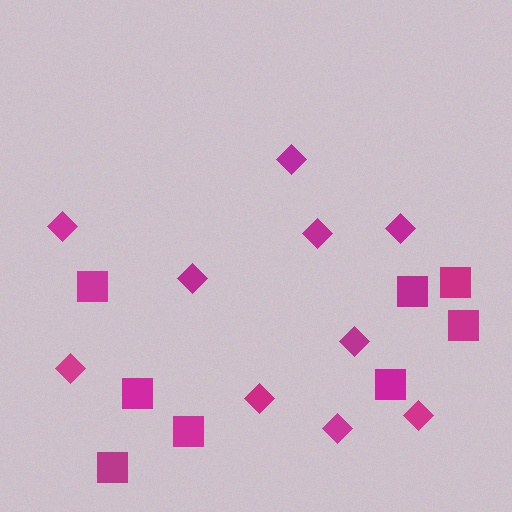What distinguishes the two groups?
There are 2 groups: one group of diamonds (10) and one group of squares (8).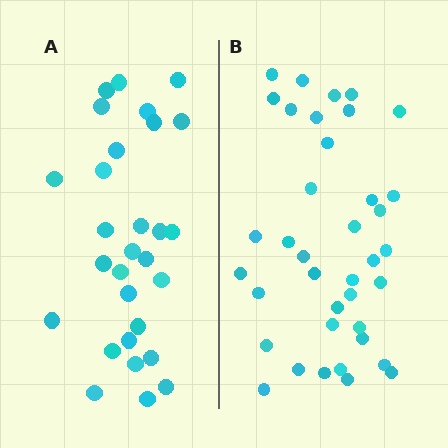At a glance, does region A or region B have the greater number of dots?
Region B (the right region) has more dots.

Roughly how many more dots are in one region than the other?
Region B has roughly 8 or so more dots than region A.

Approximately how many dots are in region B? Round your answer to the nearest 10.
About 40 dots. (The exact count is 38, which rounds to 40.)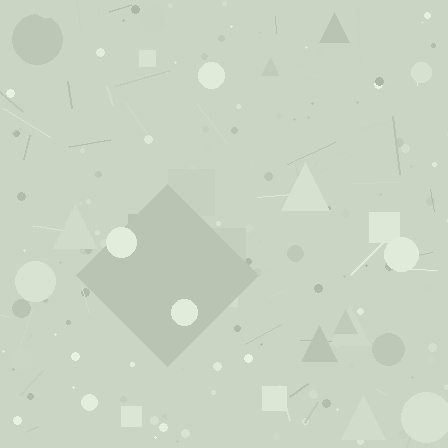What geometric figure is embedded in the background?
A diamond is embedded in the background.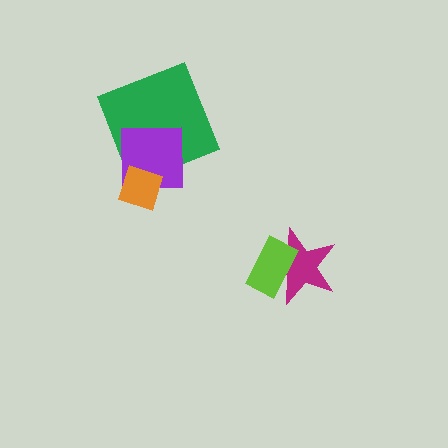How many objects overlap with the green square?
1 object overlaps with the green square.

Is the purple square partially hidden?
Yes, it is partially covered by another shape.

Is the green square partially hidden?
Yes, it is partially covered by another shape.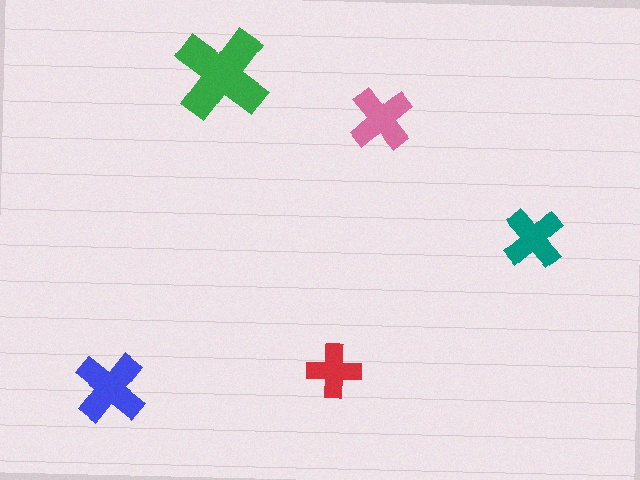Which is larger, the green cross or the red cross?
The green one.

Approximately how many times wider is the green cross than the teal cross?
About 1.5 times wider.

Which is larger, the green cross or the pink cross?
The green one.